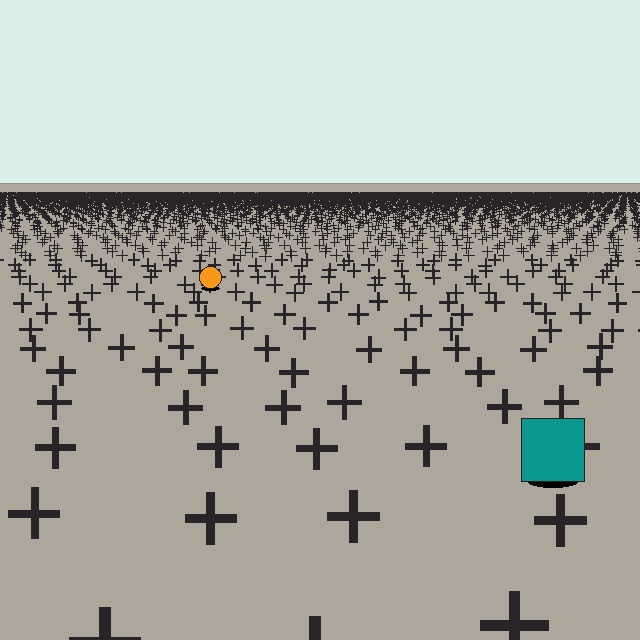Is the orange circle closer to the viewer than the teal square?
No. The teal square is closer — you can tell from the texture gradient: the ground texture is coarser near it.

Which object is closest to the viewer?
The teal square is closest. The texture marks near it are larger and more spread out.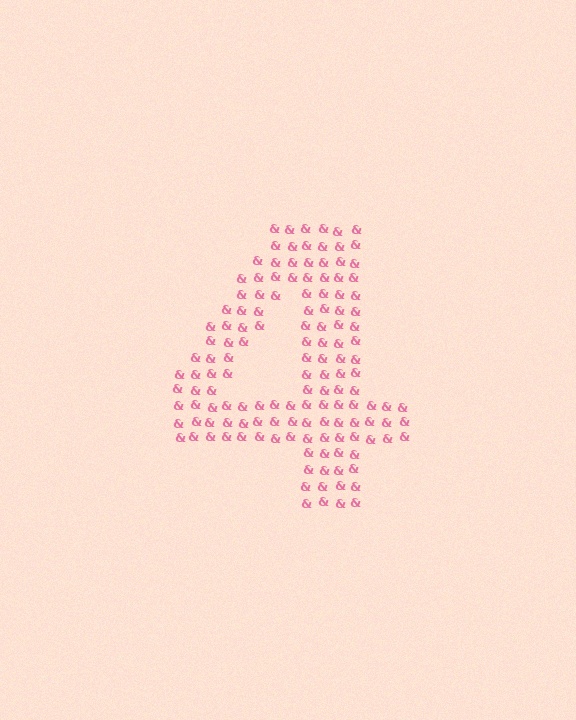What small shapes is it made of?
It is made of small ampersands.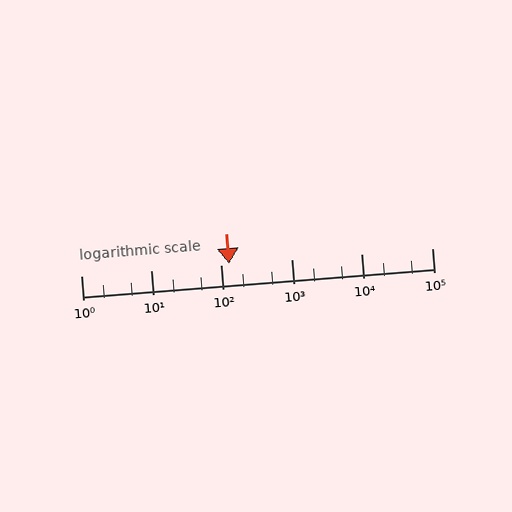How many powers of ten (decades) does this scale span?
The scale spans 5 decades, from 1 to 100000.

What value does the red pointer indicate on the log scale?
The pointer indicates approximately 130.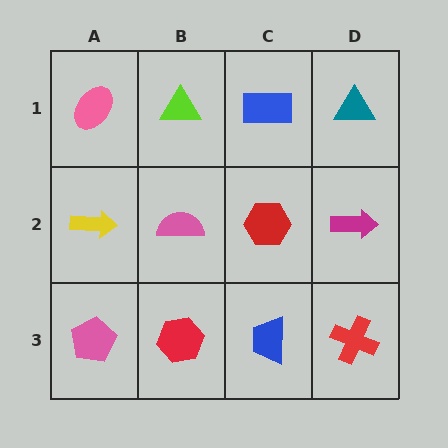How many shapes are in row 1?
4 shapes.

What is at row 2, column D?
A magenta arrow.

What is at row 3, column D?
A red cross.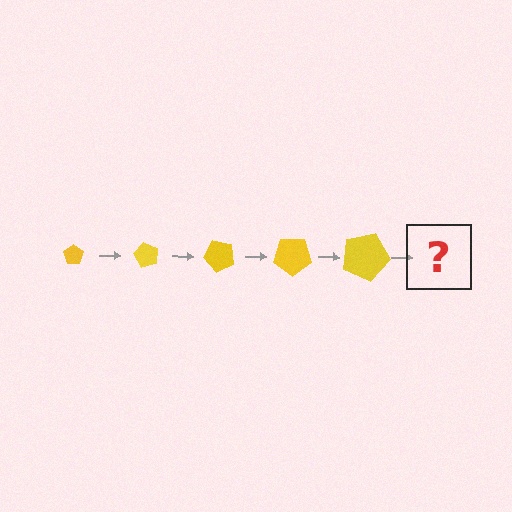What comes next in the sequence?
The next element should be a pentagon, larger than the previous one and rotated 300 degrees from the start.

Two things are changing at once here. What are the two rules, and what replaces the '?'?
The two rules are that the pentagon grows larger each step and it rotates 60 degrees each step. The '?' should be a pentagon, larger than the previous one and rotated 300 degrees from the start.